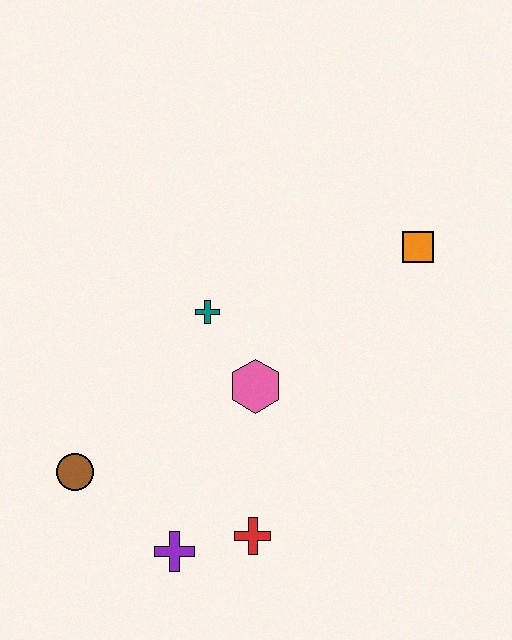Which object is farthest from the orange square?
The brown circle is farthest from the orange square.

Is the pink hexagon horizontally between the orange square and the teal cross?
Yes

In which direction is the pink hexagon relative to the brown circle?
The pink hexagon is to the right of the brown circle.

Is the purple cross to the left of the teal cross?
Yes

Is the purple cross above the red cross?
No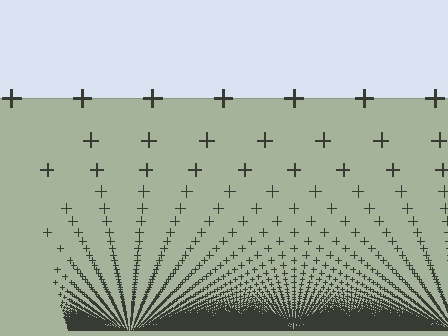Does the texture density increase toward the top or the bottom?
Density increases toward the bottom.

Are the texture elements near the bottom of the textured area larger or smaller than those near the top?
Smaller. The gradient is inverted — elements near the bottom are smaller and denser.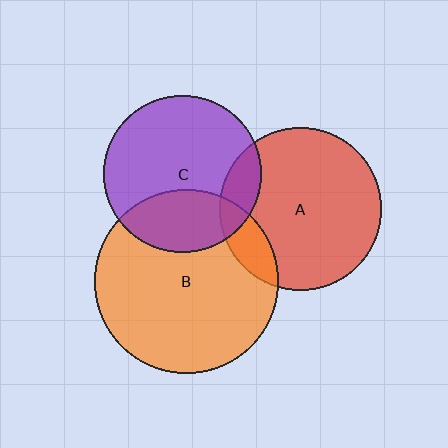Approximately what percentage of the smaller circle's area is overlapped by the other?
Approximately 15%.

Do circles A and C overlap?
Yes.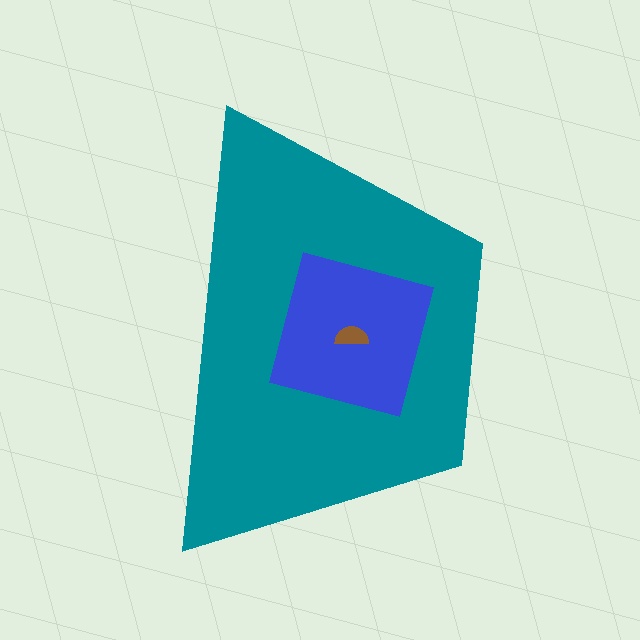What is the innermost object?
The brown semicircle.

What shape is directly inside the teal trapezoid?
The blue square.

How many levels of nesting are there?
3.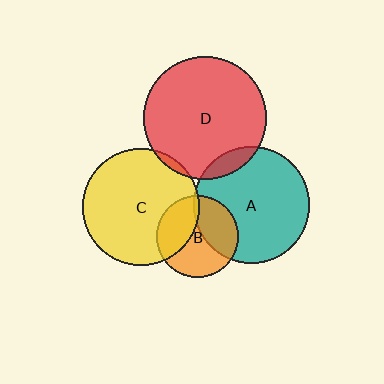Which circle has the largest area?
Circle D (red).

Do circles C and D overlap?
Yes.